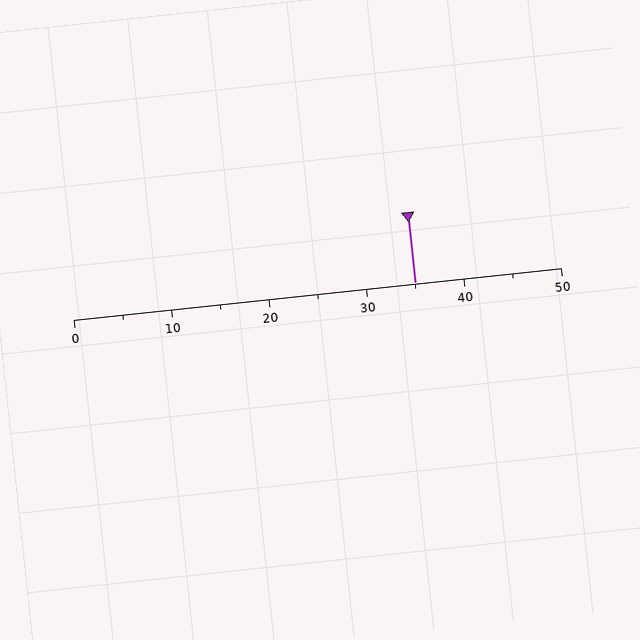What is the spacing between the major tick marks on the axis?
The major ticks are spaced 10 apart.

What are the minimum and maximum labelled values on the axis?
The axis runs from 0 to 50.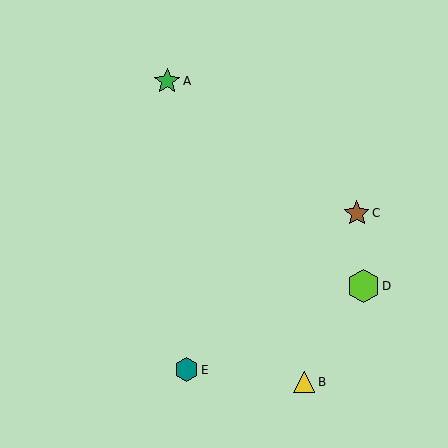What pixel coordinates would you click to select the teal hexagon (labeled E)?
Click at (186, 370) to select the teal hexagon E.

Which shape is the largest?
The lime hexagon (labeled D) is the largest.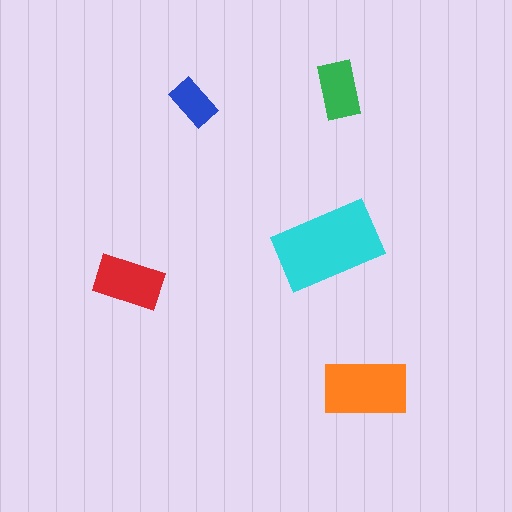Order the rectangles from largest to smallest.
the cyan one, the orange one, the red one, the green one, the blue one.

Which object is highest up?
The green rectangle is topmost.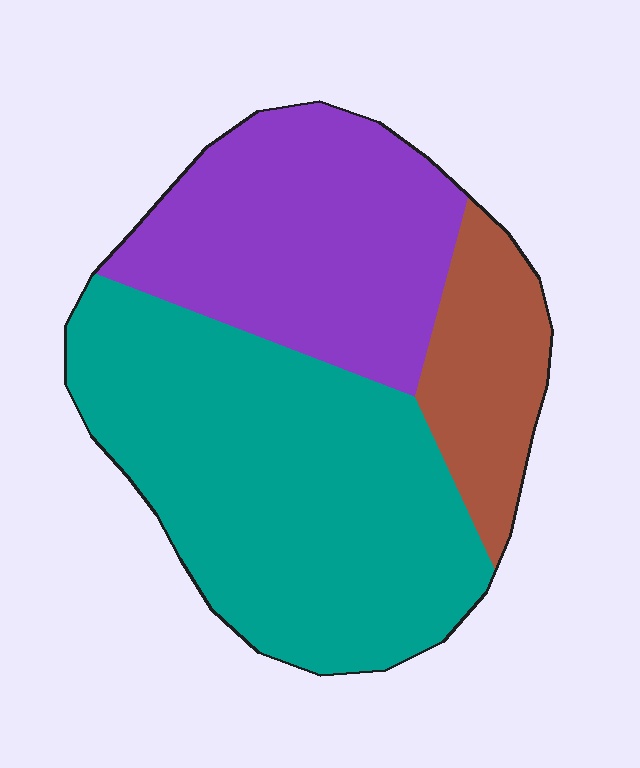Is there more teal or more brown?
Teal.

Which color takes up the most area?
Teal, at roughly 50%.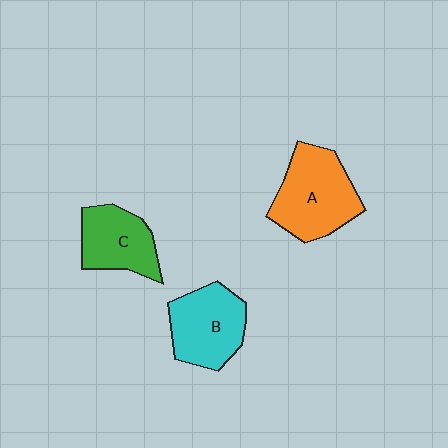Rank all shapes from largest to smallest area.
From largest to smallest: A (orange), B (cyan), C (green).